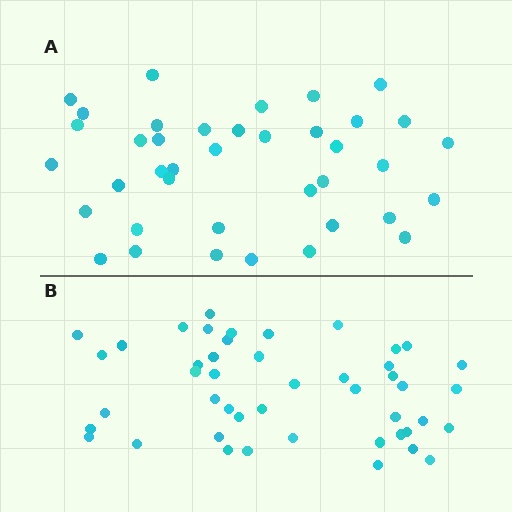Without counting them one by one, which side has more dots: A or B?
Region B (the bottom region) has more dots.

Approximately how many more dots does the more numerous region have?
Region B has roughly 8 or so more dots than region A.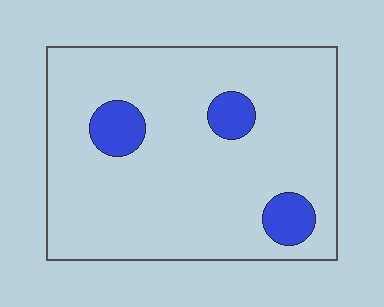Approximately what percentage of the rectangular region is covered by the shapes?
Approximately 10%.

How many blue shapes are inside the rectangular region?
3.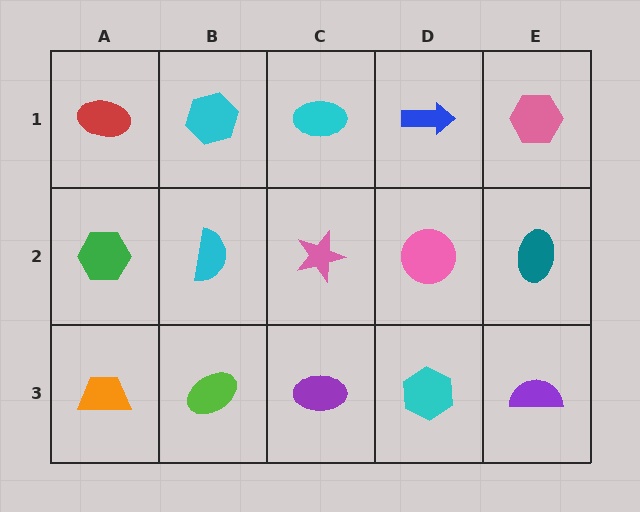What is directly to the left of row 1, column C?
A cyan hexagon.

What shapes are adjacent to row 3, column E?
A teal ellipse (row 2, column E), a cyan hexagon (row 3, column D).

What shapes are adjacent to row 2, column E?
A pink hexagon (row 1, column E), a purple semicircle (row 3, column E), a pink circle (row 2, column D).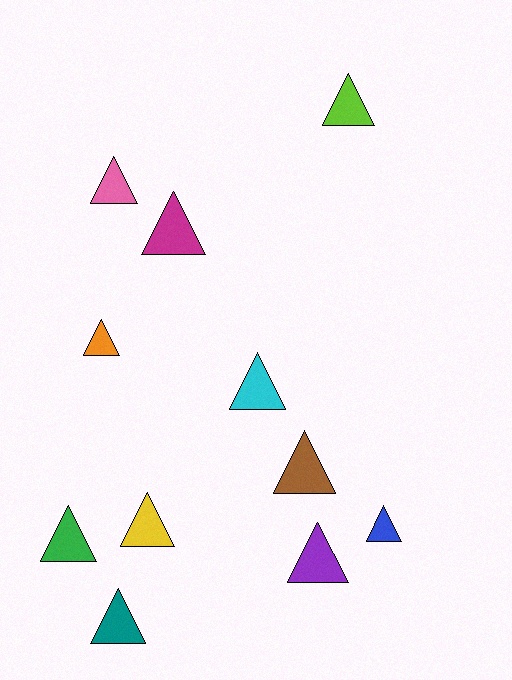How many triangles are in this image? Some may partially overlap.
There are 11 triangles.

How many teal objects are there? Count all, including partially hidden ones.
There is 1 teal object.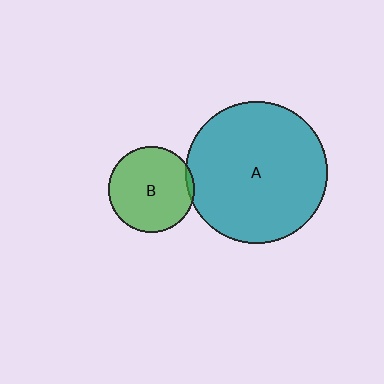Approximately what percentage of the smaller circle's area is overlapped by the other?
Approximately 5%.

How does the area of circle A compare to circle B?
Approximately 2.7 times.